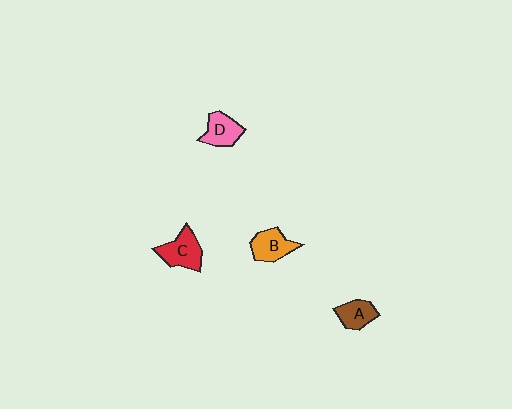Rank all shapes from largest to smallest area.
From largest to smallest: C (red), B (orange), D (pink), A (brown).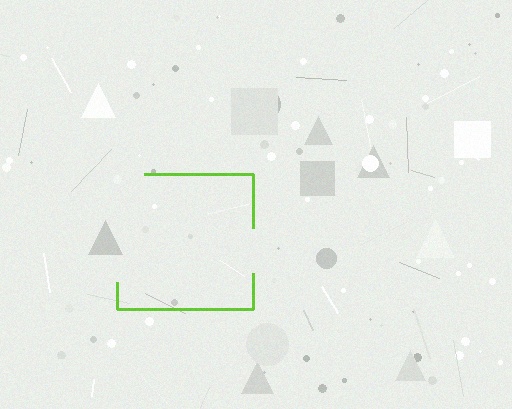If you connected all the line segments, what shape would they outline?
They would outline a square.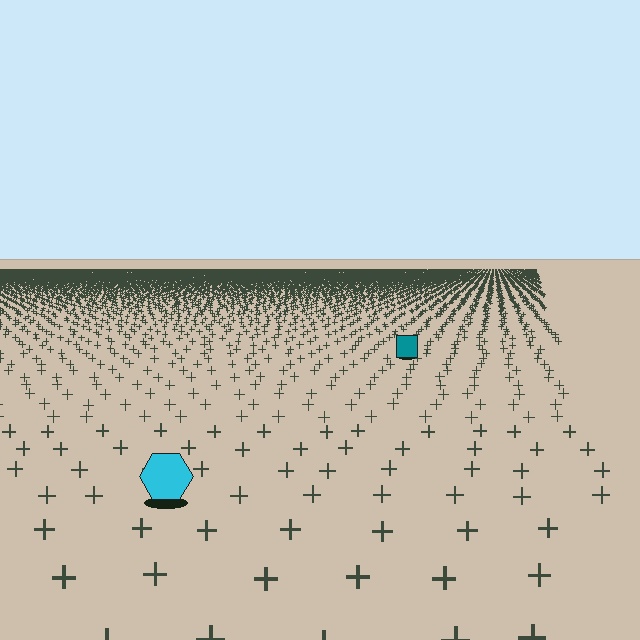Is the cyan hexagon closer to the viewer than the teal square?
Yes. The cyan hexagon is closer — you can tell from the texture gradient: the ground texture is coarser near it.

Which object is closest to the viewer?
The cyan hexagon is closest. The texture marks near it are larger and more spread out.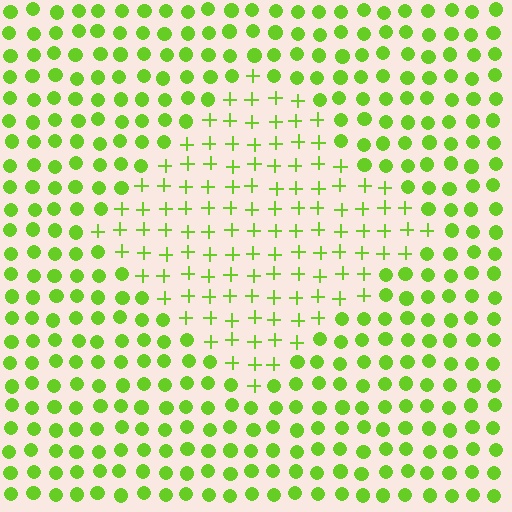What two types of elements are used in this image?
The image uses plus signs inside the diamond region and circles outside it.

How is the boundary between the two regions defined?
The boundary is defined by a change in element shape: plus signs inside vs. circles outside. All elements share the same color and spacing.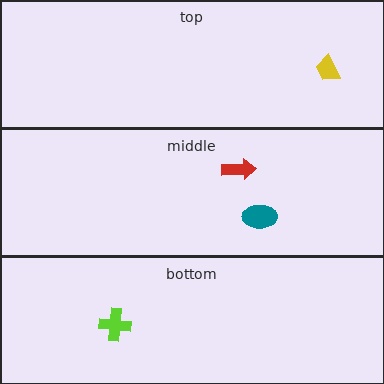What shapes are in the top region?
The yellow trapezoid.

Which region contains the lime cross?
The bottom region.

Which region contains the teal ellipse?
The middle region.